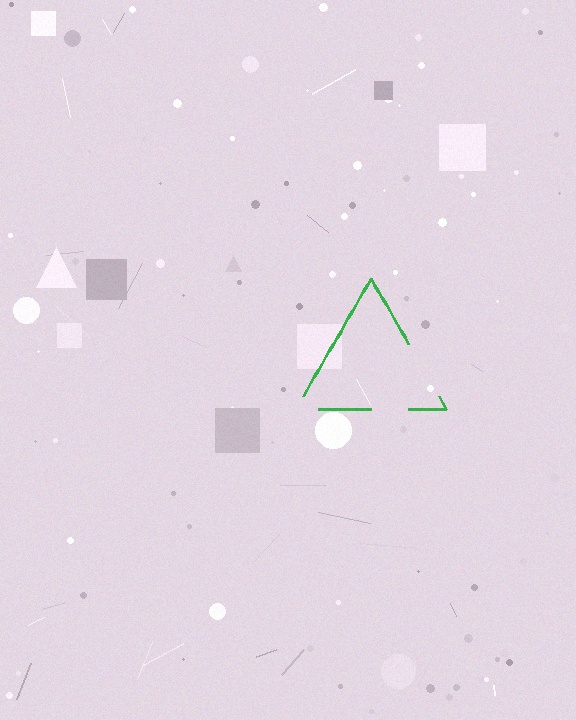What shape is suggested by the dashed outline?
The dashed outline suggests a triangle.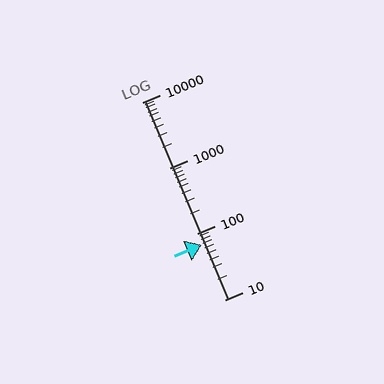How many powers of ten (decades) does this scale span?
The scale spans 3 decades, from 10 to 10000.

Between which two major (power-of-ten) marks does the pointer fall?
The pointer is between 10 and 100.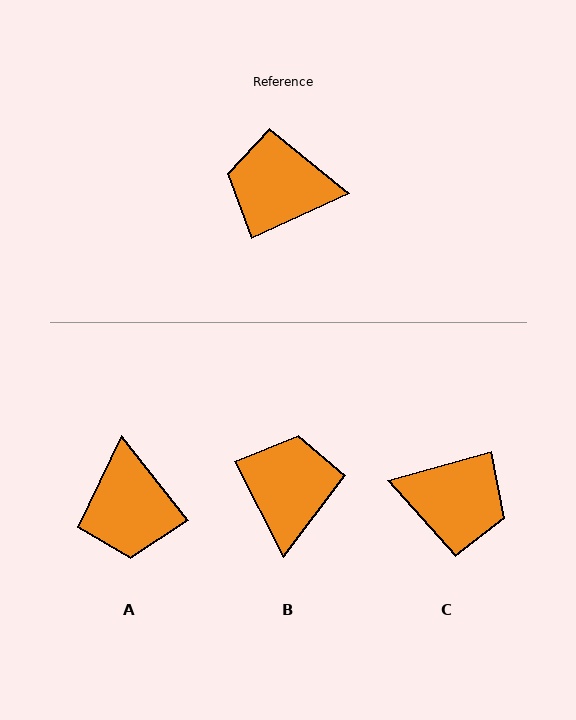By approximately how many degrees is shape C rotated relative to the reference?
Approximately 171 degrees counter-clockwise.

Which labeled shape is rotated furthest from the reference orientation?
C, about 171 degrees away.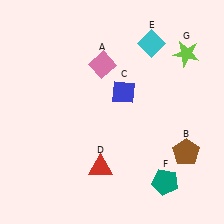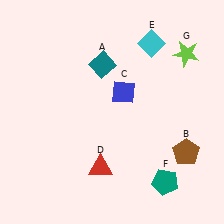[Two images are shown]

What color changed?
The diamond (A) changed from pink in Image 1 to teal in Image 2.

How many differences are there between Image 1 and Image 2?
There is 1 difference between the two images.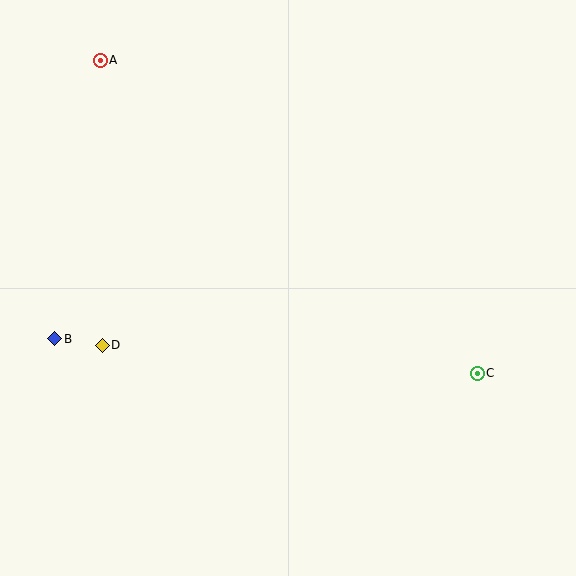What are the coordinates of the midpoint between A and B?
The midpoint between A and B is at (78, 199).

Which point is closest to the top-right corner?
Point C is closest to the top-right corner.